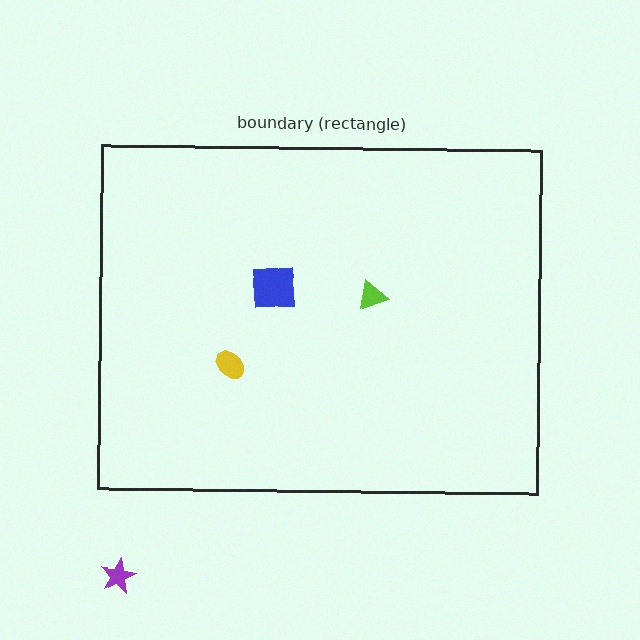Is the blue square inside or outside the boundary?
Inside.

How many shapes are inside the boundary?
3 inside, 1 outside.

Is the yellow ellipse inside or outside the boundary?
Inside.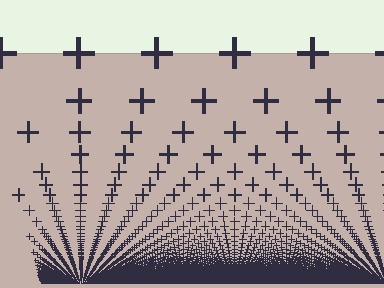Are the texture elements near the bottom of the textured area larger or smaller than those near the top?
Smaller. The gradient is inverted — elements near the bottom are smaller and denser.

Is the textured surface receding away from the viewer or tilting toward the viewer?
The surface appears to tilt toward the viewer. Texture elements get larger and sparser toward the top.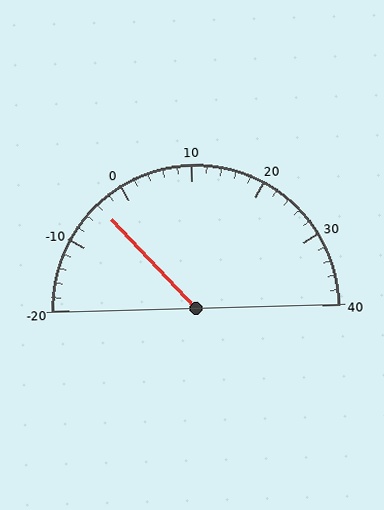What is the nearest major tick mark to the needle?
The nearest major tick mark is 0.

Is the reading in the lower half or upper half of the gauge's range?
The reading is in the lower half of the range (-20 to 40).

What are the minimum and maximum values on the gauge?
The gauge ranges from -20 to 40.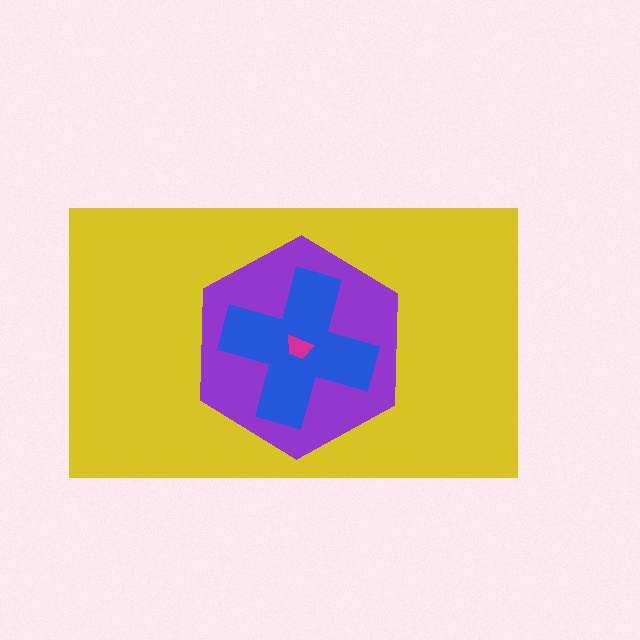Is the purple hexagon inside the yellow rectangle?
Yes.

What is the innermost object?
The magenta trapezoid.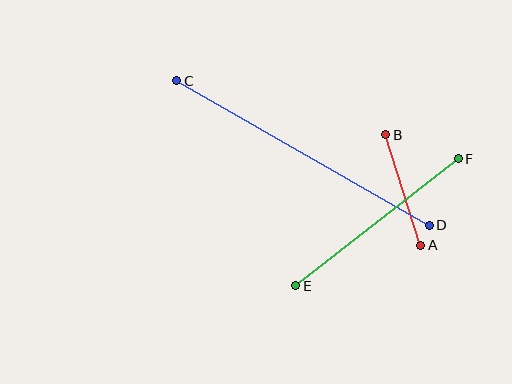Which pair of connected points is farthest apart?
Points C and D are farthest apart.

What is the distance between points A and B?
The distance is approximately 116 pixels.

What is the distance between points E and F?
The distance is approximately 206 pixels.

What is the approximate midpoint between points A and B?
The midpoint is at approximately (403, 190) pixels.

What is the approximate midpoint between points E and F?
The midpoint is at approximately (377, 222) pixels.